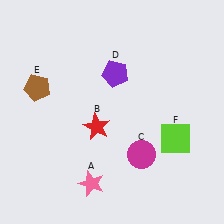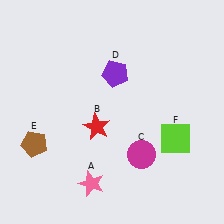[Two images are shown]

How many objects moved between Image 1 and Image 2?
1 object moved between the two images.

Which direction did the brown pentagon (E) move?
The brown pentagon (E) moved down.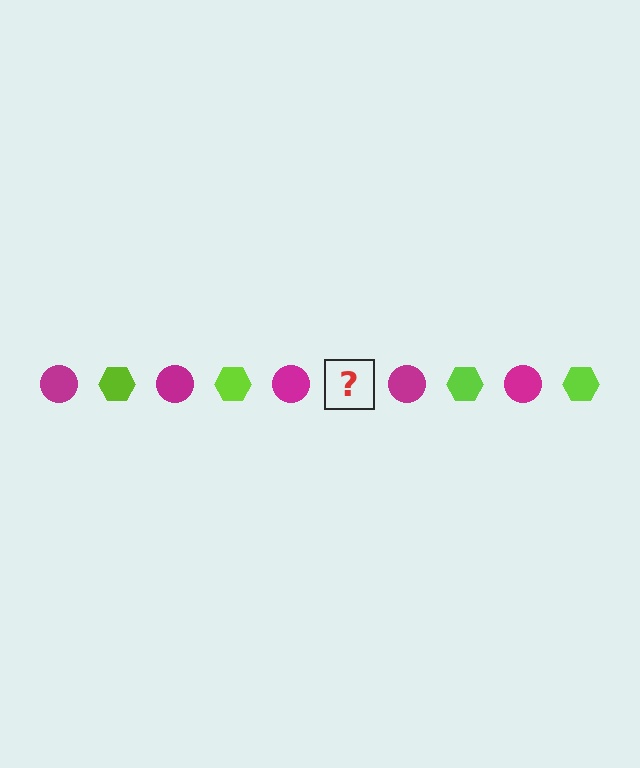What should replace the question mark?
The question mark should be replaced with a lime hexagon.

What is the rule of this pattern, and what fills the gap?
The rule is that the pattern alternates between magenta circle and lime hexagon. The gap should be filled with a lime hexagon.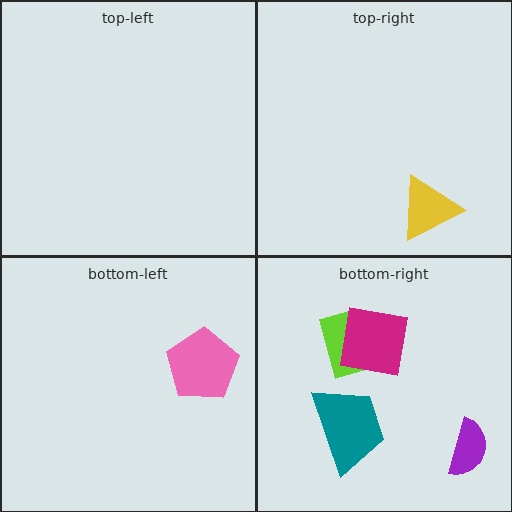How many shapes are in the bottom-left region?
1.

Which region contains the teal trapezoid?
The bottom-right region.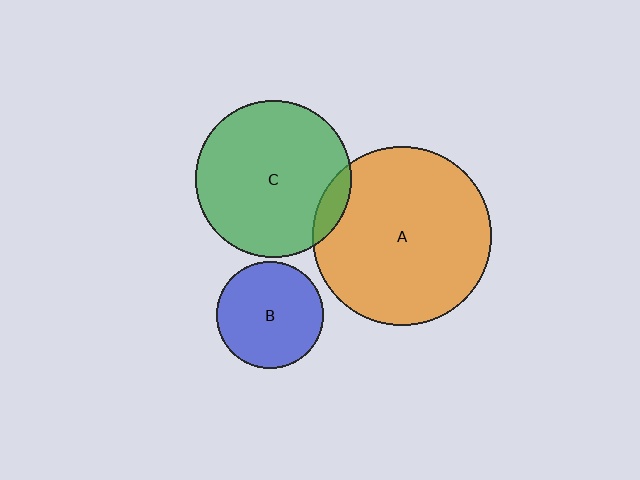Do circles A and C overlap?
Yes.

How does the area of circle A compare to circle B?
Approximately 2.8 times.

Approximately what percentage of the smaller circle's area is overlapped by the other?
Approximately 10%.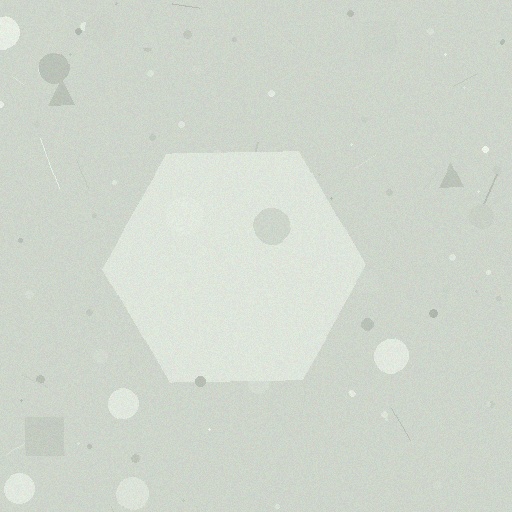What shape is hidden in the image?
A hexagon is hidden in the image.